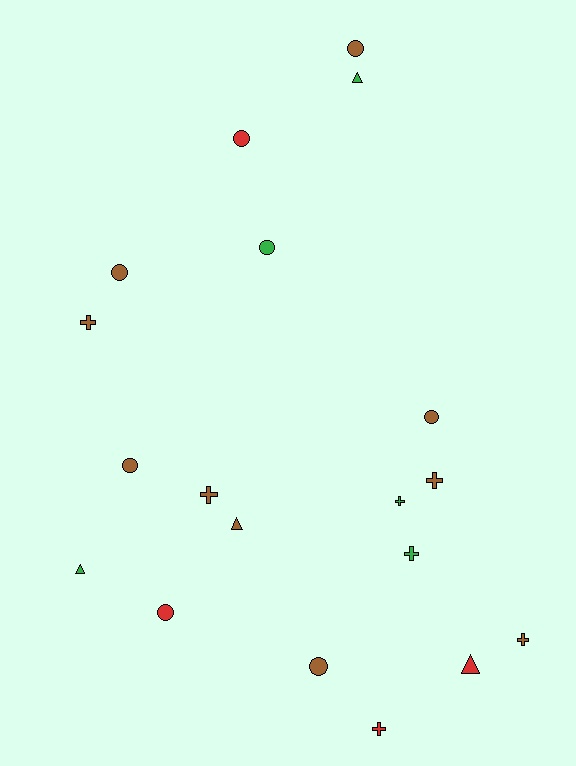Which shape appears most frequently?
Circle, with 8 objects.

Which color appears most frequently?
Brown, with 10 objects.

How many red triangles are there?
There is 1 red triangle.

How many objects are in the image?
There are 19 objects.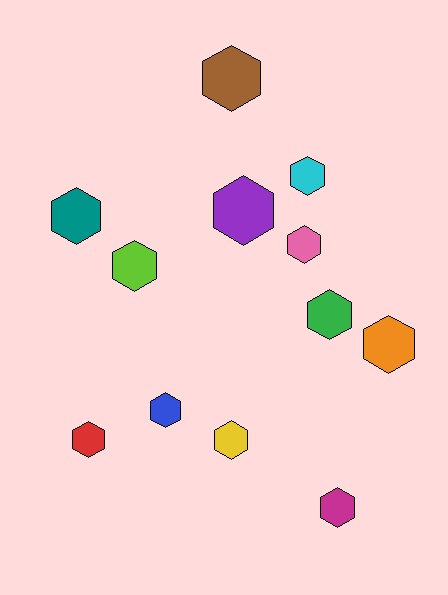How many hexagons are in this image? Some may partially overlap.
There are 12 hexagons.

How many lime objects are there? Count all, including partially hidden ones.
There is 1 lime object.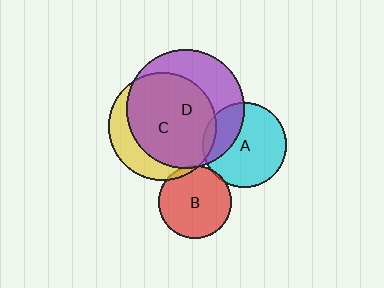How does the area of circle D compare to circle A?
Approximately 2.0 times.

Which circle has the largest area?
Circle D (purple).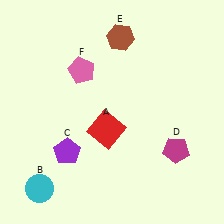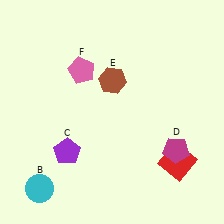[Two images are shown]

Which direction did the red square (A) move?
The red square (A) moved right.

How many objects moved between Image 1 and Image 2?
2 objects moved between the two images.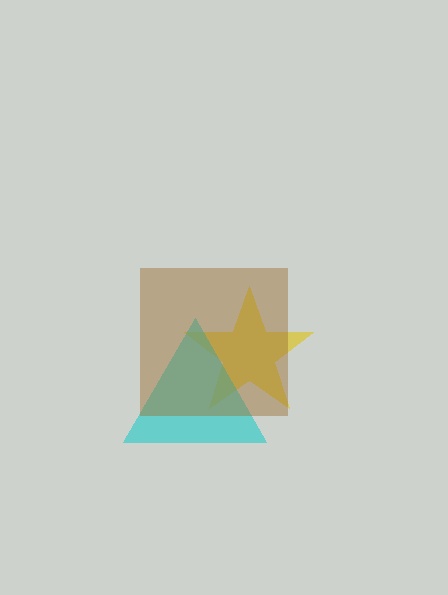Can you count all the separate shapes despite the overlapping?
Yes, there are 3 separate shapes.